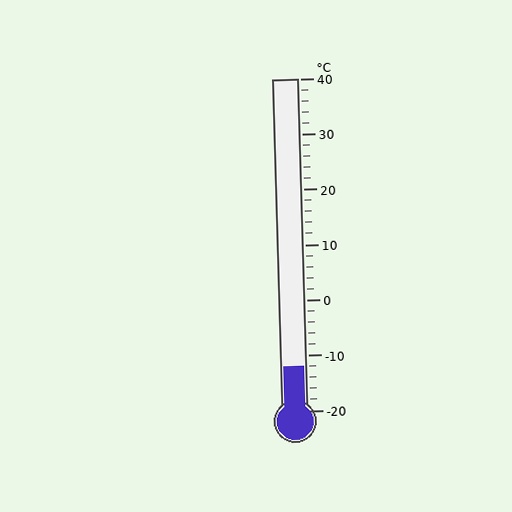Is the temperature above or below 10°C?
The temperature is below 10°C.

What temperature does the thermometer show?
The thermometer shows approximately -12°C.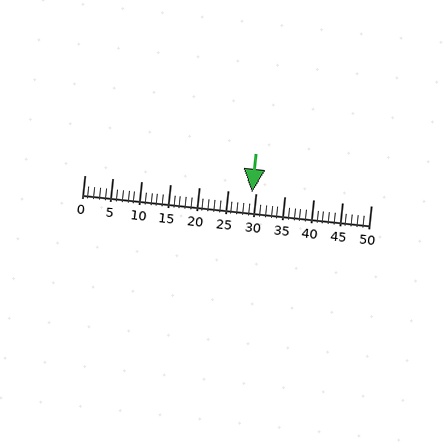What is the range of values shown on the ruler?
The ruler shows values from 0 to 50.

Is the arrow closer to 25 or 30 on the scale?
The arrow is closer to 30.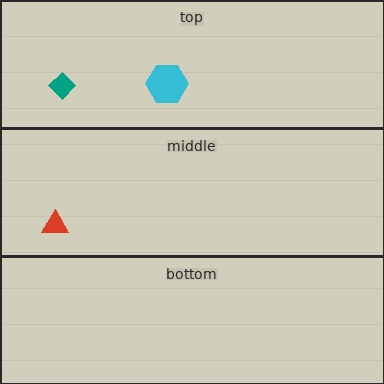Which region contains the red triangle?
The middle region.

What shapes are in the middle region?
The red triangle.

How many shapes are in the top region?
2.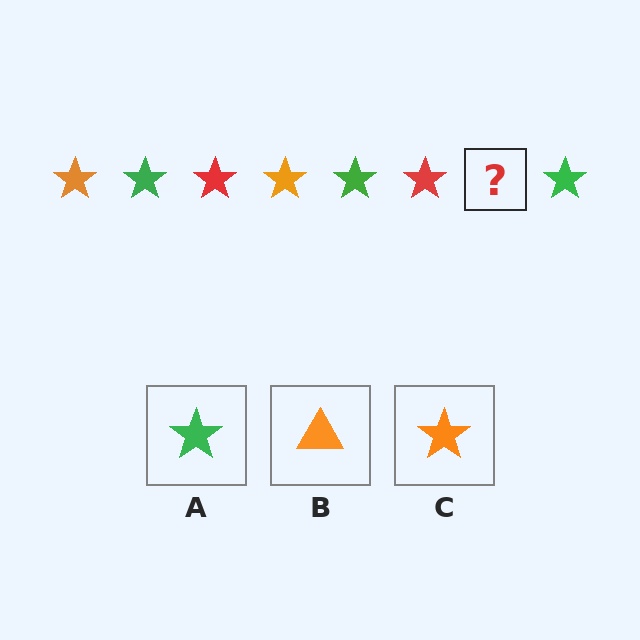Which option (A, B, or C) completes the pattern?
C.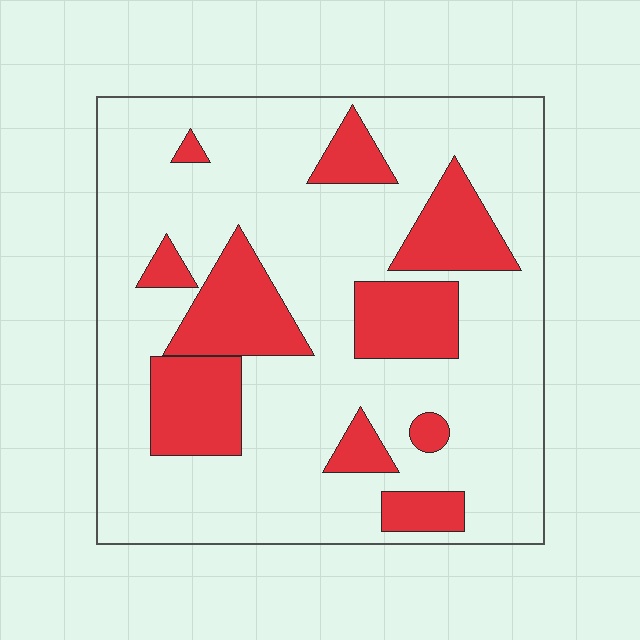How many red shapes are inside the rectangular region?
10.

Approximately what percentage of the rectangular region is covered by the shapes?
Approximately 25%.